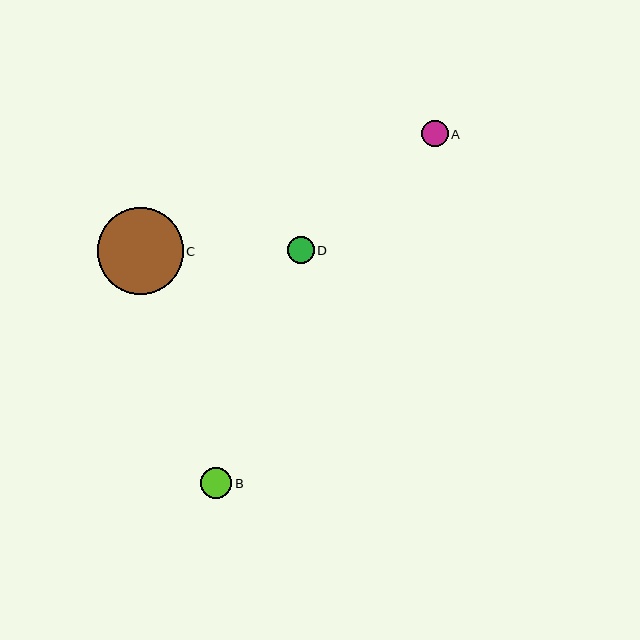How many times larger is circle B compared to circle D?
Circle B is approximately 1.2 times the size of circle D.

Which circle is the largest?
Circle C is the largest with a size of approximately 86 pixels.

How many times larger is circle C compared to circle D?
Circle C is approximately 3.2 times the size of circle D.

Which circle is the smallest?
Circle A is the smallest with a size of approximately 26 pixels.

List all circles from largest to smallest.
From largest to smallest: C, B, D, A.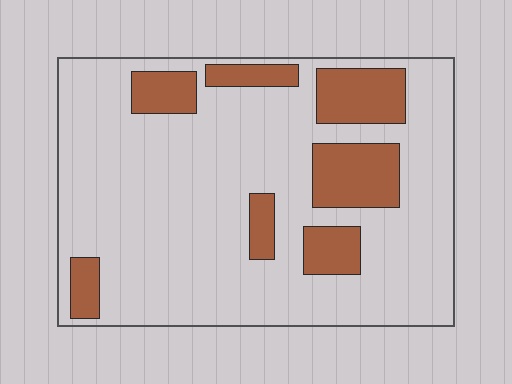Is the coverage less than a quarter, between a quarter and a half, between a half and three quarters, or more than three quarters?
Less than a quarter.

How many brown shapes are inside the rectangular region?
7.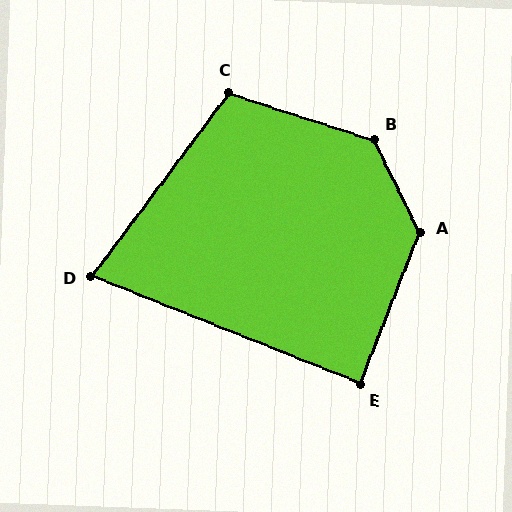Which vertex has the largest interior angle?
B, at approximately 134 degrees.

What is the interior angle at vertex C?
Approximately 109 degrees (obtuse).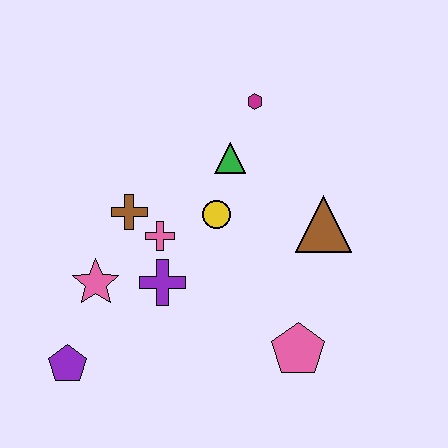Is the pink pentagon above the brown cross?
No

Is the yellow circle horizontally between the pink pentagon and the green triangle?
No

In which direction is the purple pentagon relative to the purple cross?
The purple pentagon is to the left of the purple cross.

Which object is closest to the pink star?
The purple cross is closest to the pink star.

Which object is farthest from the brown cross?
The pink pentagon is farthest from the brown cross.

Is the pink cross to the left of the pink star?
No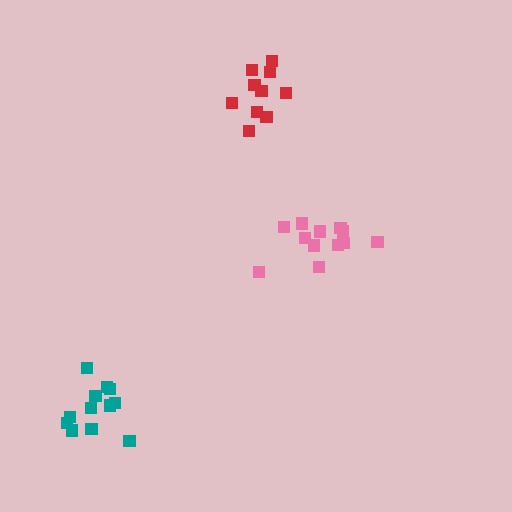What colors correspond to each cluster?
The clusters are colored: pink, teal, red.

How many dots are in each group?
Group 1: 12 dots, Group 2: 12 dots, Group 3: 10 dots (34 total).